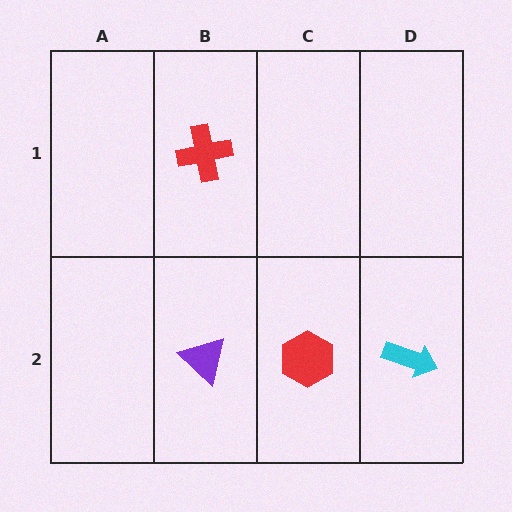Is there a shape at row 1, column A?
No, that cell is empty.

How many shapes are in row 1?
1 shape.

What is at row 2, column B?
A purple triangle.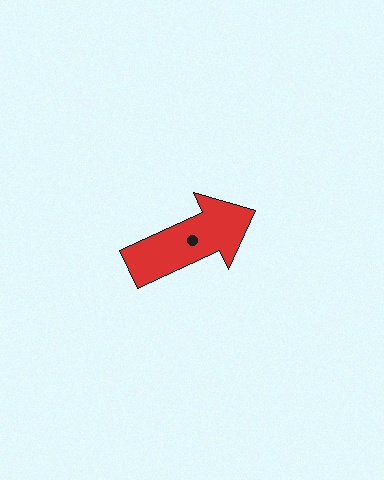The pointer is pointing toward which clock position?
Roughly 2 o'clock.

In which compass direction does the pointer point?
Northeast.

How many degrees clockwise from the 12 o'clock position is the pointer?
Approximately 65 degrees.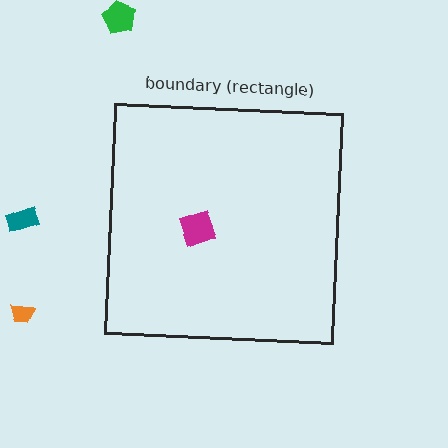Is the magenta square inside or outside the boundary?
Inside.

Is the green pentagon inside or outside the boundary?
Outside.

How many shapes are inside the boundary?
1 inside, 3 outside.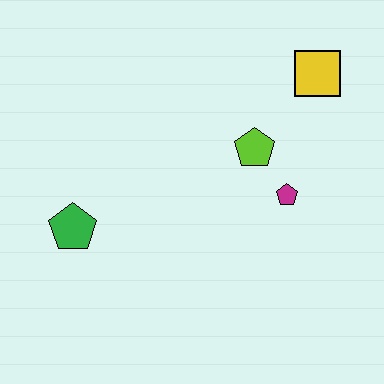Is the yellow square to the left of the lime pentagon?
No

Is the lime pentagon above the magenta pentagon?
Yes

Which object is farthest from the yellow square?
The green pentagon is farthest from the yellow square.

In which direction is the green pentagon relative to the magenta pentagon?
The green pentagon is to the left of the magenta pentagon.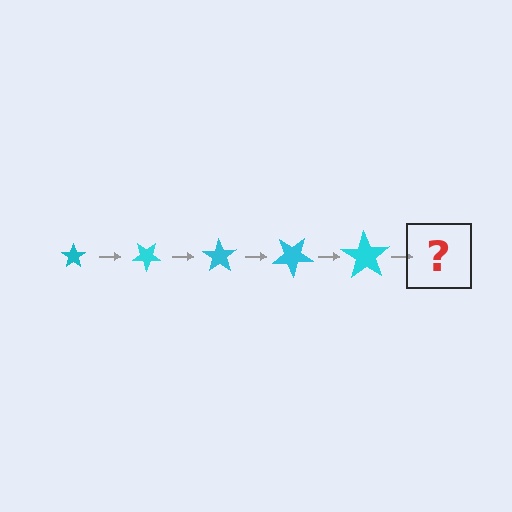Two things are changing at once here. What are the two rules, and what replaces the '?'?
The two rules are that the star grows larger each step and it rotates 35 degrees each step. The '?' should be a star, larger than the previous one and rotated 175 degrees from the start.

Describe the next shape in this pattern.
It should be a star, larger than the previous one and rotated 175 degrees from the start.